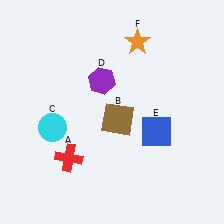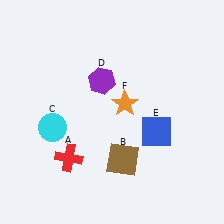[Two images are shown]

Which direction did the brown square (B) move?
The brown square (B) moved down.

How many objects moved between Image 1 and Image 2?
2 objects moved between the two images.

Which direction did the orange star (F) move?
The orange star (F) moved down.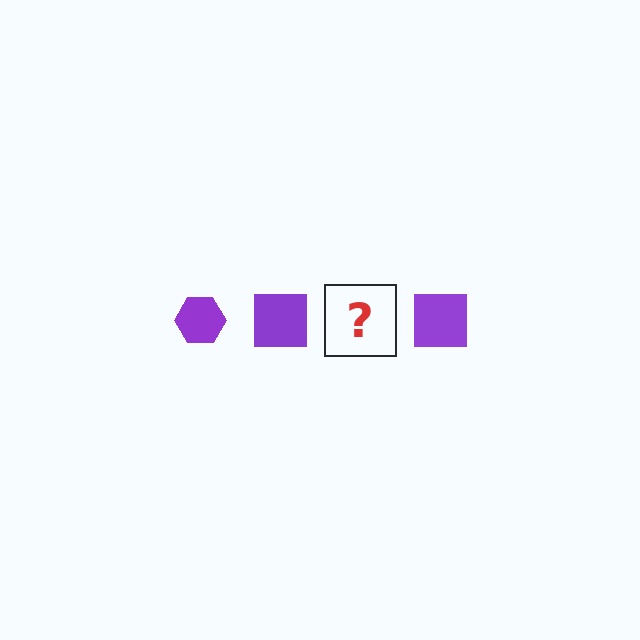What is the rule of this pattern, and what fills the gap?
The rule is that the pattern cycles through hexagon, square shapes in purple. The gap should be filled with a purple hexagon.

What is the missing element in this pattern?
The missing element is a purple hexagon.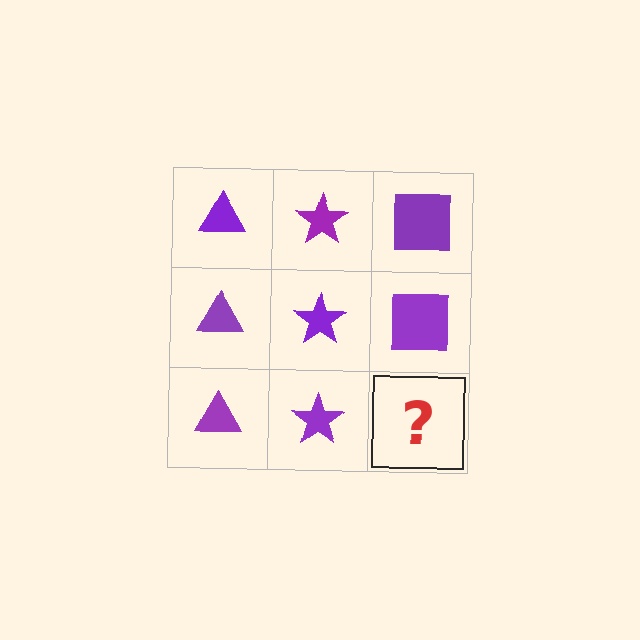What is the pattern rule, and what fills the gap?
The rule is that each column has a consistent shape. The gap should be filled with a purple square.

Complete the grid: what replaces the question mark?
The question mark should be replaced with a purple square.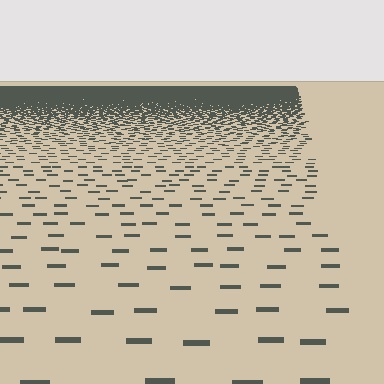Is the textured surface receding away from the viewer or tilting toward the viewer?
The surface is receding away from the viewer. Texture elements get smaller and denser toward the top.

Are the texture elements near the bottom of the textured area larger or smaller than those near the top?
Larger. Near the bottom, elements are closer to the viewer and appear at a bigger on-screen size.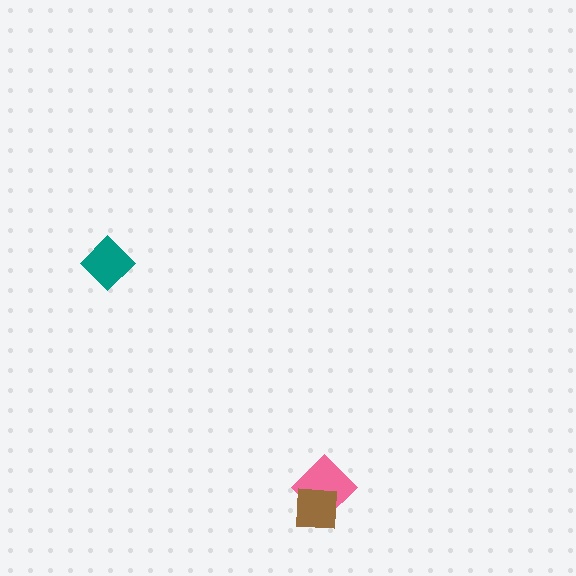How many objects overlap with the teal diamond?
0 objects overlap with the teal diamond.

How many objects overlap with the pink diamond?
1 object overlaps with the pink diamond.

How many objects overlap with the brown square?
1 object overlaps with the brown square.